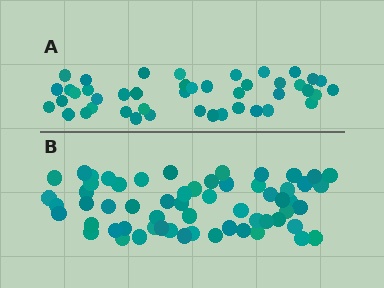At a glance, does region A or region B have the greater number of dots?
Region B (the bottom region) has more dots.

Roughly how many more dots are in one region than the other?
Region B has approximately 15 more dots than region A.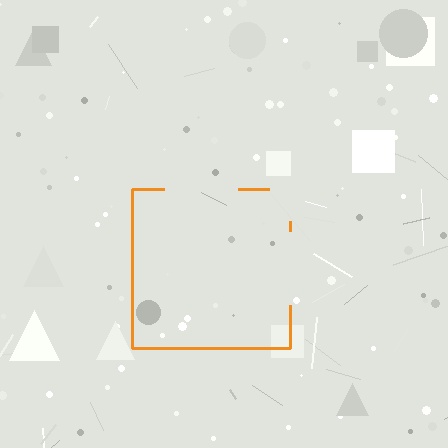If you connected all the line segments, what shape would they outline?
They would outline a square.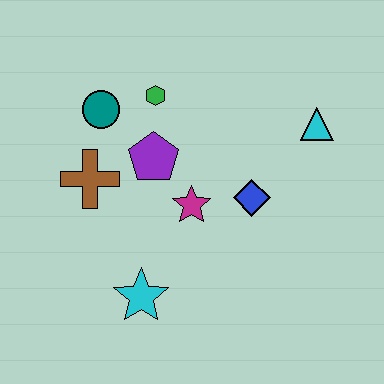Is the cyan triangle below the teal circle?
Yes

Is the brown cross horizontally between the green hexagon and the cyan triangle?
No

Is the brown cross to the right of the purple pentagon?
No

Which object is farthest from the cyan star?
The cyan triangle is farthest from the cyan star.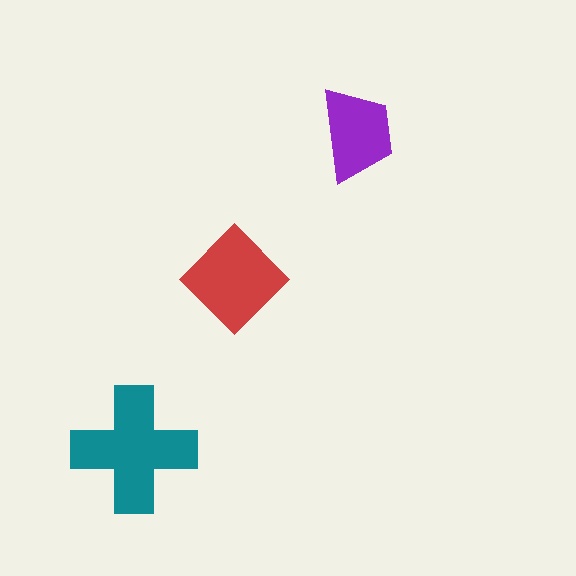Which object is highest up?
The purple trapezoid is topmost.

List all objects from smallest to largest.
The purple trapezoid, the red diamond, the teal cross.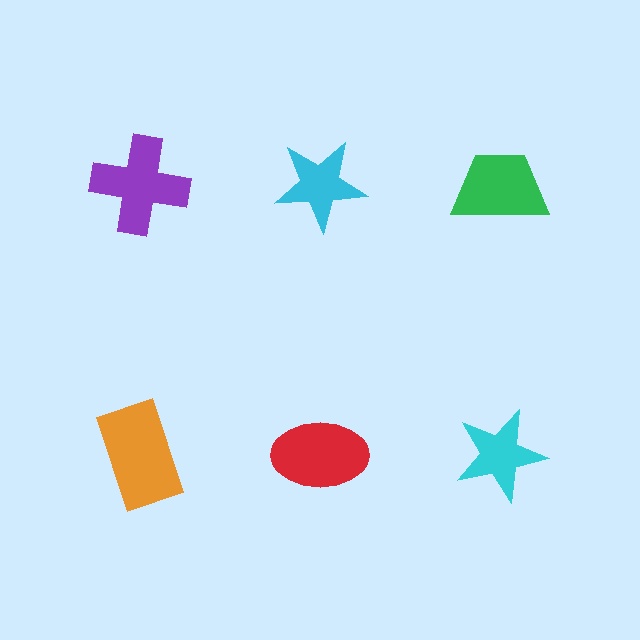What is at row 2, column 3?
A cyan star.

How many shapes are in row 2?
3 shapes.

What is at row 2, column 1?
An orange rectangle.